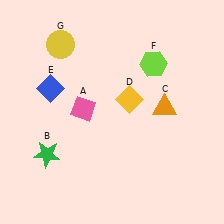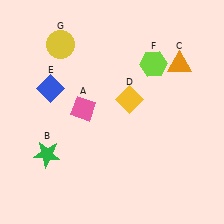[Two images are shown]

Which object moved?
The orange triangle (C) moved up.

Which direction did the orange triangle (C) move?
The orange triangle (C) moved up.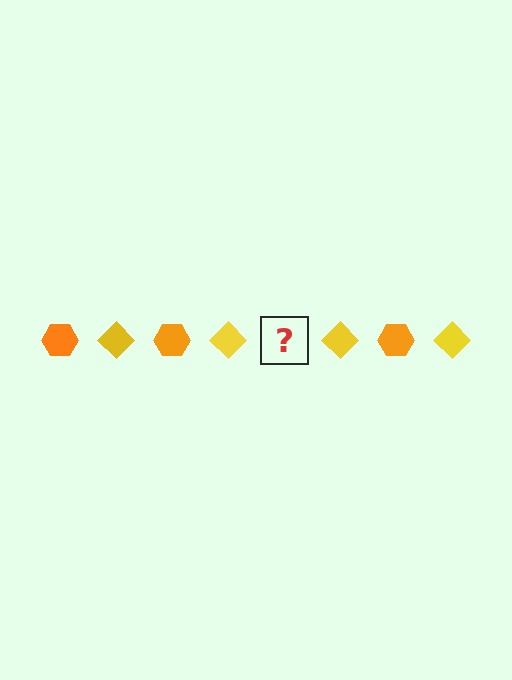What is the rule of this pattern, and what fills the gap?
The rule is that the pattern alternates between orange hexagon and yellow diamond. The gap should be filled with an orange hexagon.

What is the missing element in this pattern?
The missing element is an orange hexagon.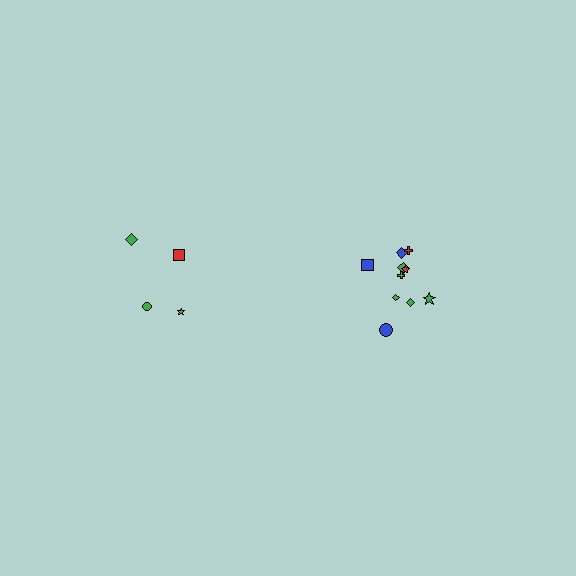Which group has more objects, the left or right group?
The right group.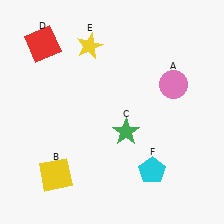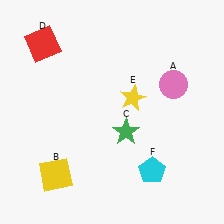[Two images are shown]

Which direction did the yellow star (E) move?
The yellow star (E) moved down.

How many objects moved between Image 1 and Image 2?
1 object moved between the two images.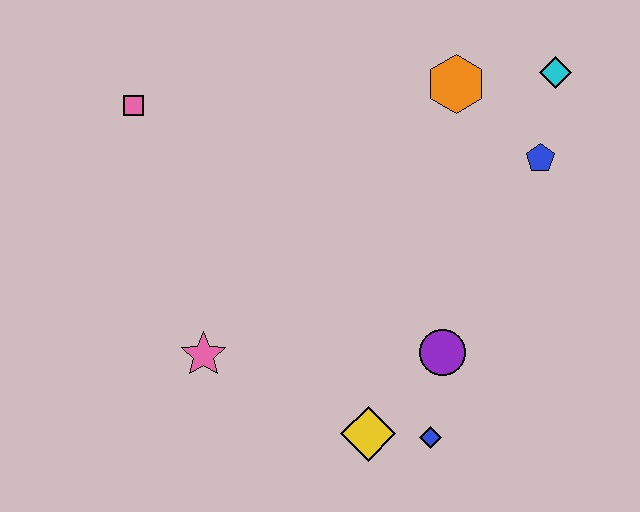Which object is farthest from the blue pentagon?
The pink square is farthest from the blue pentagon.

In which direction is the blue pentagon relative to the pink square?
The blue pentagon is to the right of the pink square.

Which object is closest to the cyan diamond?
The blue pentagon is closest to the cyan diamond.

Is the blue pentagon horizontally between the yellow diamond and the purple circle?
No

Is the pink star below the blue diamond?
No